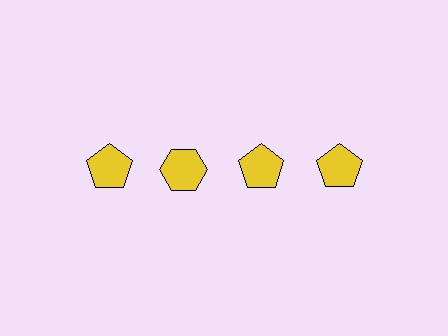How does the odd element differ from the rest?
It has a different shape: hexagon instead of pentagon.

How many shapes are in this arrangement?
There are 4 shapes arranged in a grid pattern.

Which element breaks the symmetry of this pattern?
The yellow hexagon in the top row, second from left column breaks the symmetry. All other shapes are yellow pentagons.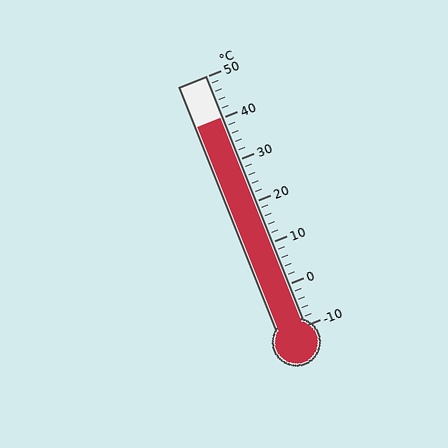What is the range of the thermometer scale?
The thermometer scale ranges from -10°C to 50°C.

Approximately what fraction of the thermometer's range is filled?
The thermometer is filled to approximately 85% of its range.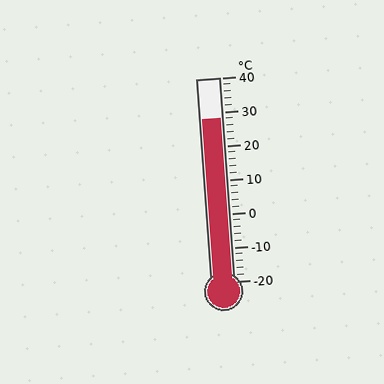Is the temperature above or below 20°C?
The temperature is above 20°C.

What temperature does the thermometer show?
The thermometer shows approximately 28°C.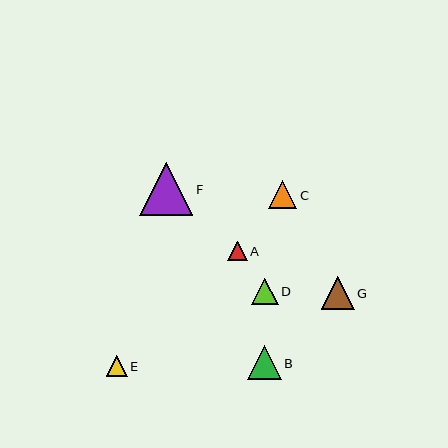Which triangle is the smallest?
Triangle A is the smallest with a size of approximately 20 pixels.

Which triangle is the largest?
Triangle F is the largest with a size of approximately 53 pixels.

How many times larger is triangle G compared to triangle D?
Triangle G is approximately 1.2 times the size of triangle D.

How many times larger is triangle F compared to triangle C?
Triangle F is approximately 1.9 times the size of triangle C.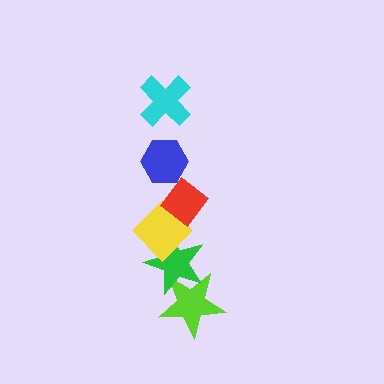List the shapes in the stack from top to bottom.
From top to bottom: the cyan cross, the blue hexagon, the red diamond, the yellow diamond, the green star, the lime star.